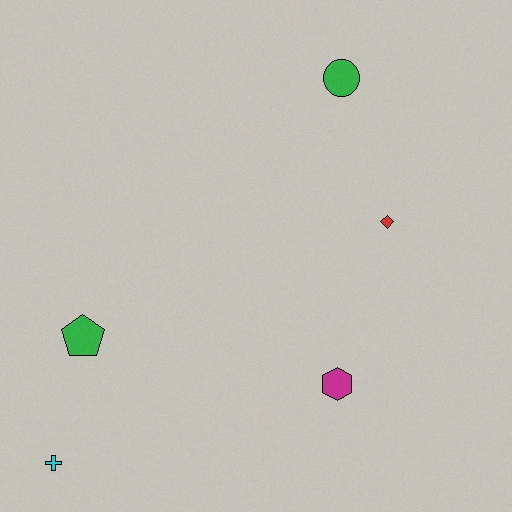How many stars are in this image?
There are no stars.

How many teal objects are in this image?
There are no teal objects.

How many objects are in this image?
There are 5 objects.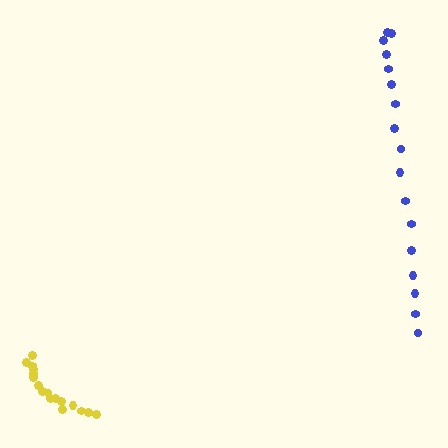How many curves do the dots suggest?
There are 2 distinct paths.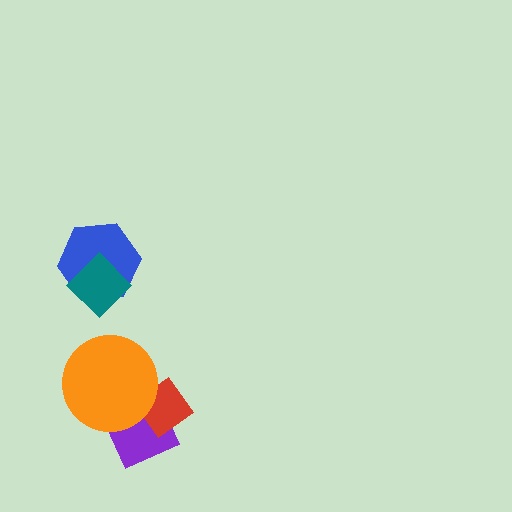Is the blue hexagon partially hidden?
Yes, it is partially covered by another shape.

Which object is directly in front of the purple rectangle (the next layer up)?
The red diamond is directly in front of the purple rectangle.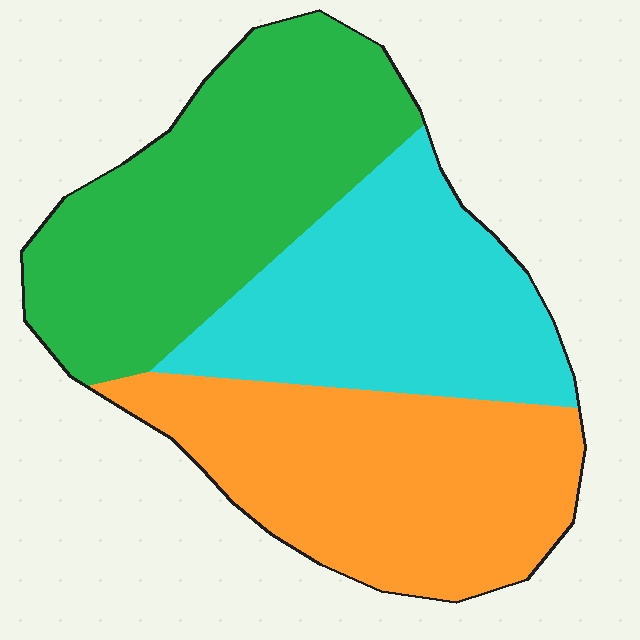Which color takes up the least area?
Cyan, at roughly 30%.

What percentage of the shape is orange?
Orange takes up between a quarter and a half of the shape.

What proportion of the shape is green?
Green covers roughly 35% of the shape.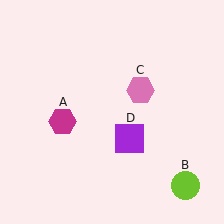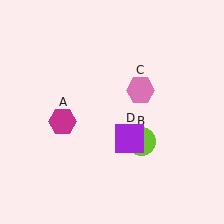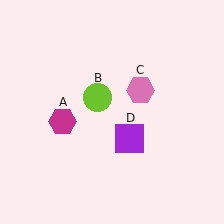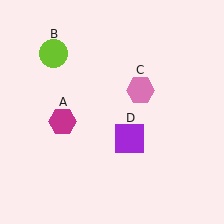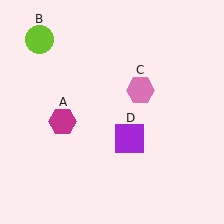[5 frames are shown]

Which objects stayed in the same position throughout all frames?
Magenta hexagon (object A) and pink hexagon (object C) and purple square (object D) remained stationary.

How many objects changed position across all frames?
1 object changed position: lime circle (object B).